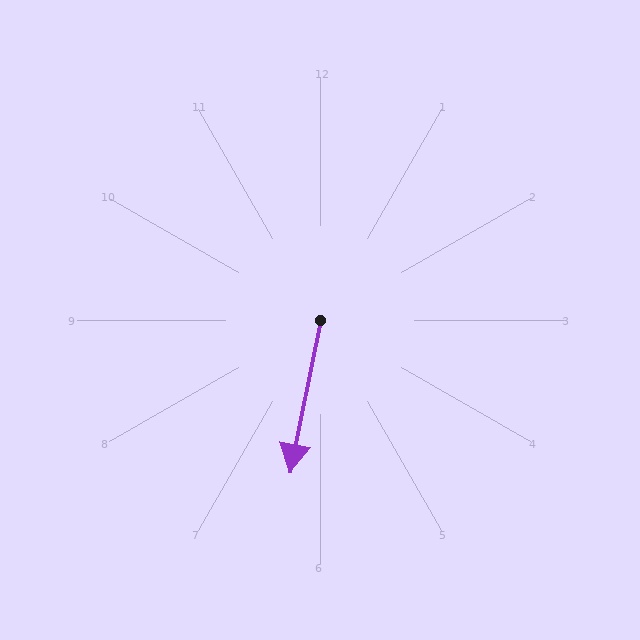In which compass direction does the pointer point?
South.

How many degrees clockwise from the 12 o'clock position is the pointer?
Approximately 191 degrees.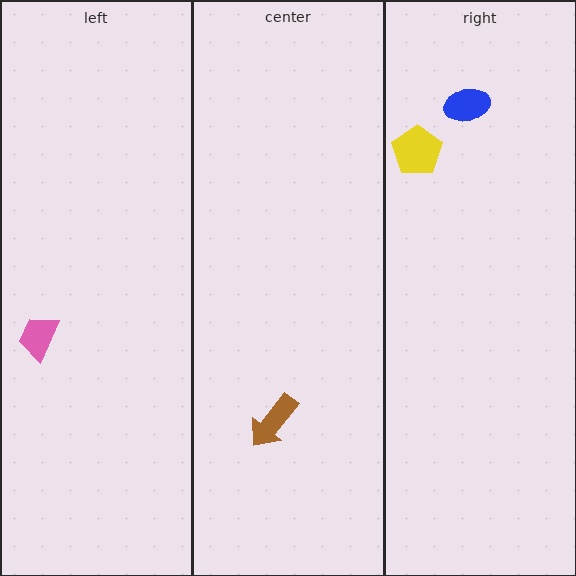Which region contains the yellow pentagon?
The right region.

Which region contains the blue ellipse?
The right region.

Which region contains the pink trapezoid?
The left region.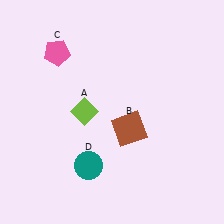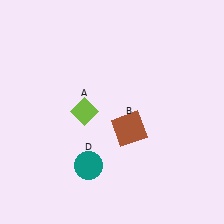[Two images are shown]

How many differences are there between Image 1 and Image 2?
There is 1 difference between the two images.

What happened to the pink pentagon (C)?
The pink pentagon (C) was removed in Image 2. It was in the top-left area of Image 1.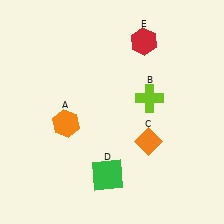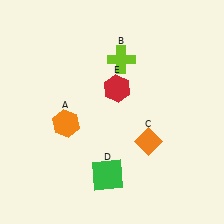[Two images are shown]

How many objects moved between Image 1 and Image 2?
2 objects moved between the two images.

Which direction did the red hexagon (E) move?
The red hexagon (E) moved down.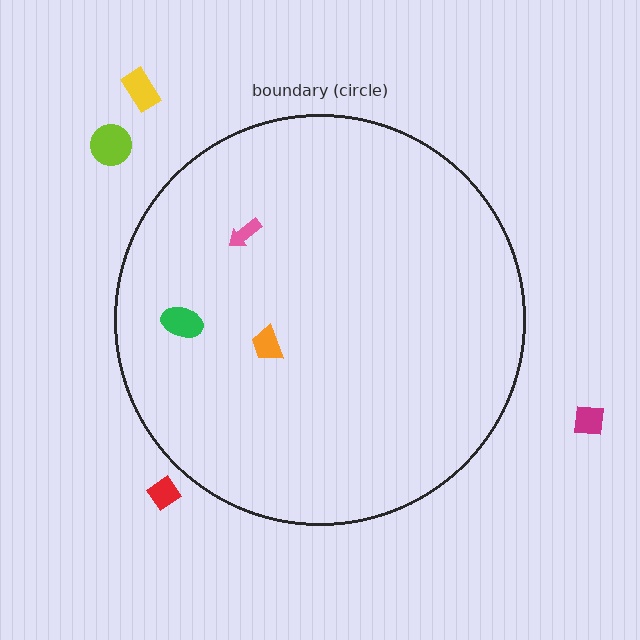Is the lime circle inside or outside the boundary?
Outside.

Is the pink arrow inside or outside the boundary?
Inside.